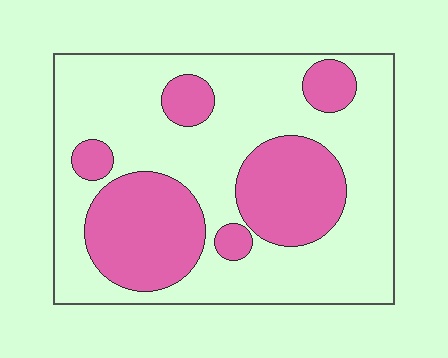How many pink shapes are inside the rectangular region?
6.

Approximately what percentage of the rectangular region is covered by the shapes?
Approximately 35%.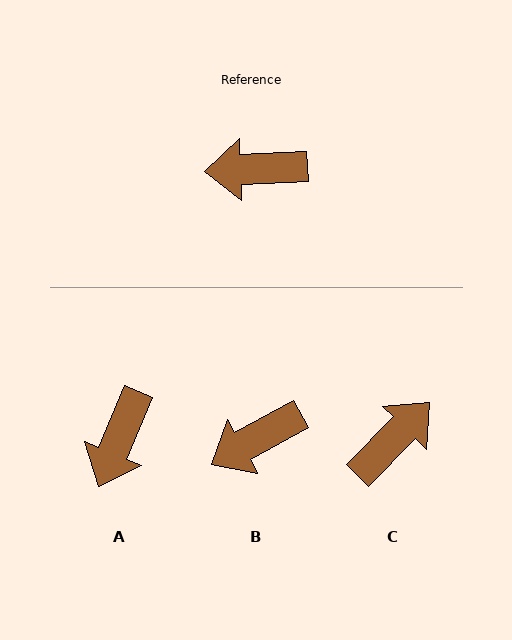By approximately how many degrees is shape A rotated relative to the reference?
Approximately 65 degrees counter-clockwise.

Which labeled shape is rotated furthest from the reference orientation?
C, about 137 degrees away.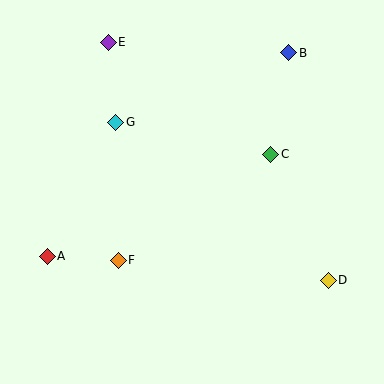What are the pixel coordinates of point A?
Point A is at (47, 256).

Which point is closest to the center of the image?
Point C at (271, 154) is closest to the center.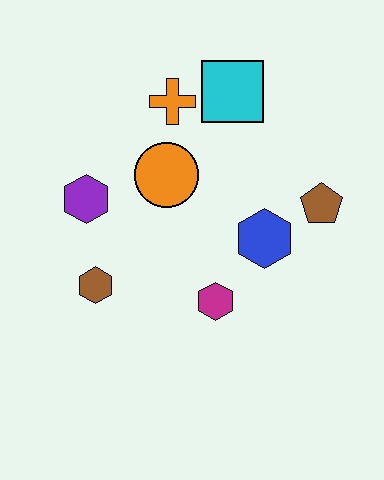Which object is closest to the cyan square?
The orange cross is closest to the cyan square.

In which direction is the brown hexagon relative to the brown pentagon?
The brown hexagon is to the left of the brown pentagon.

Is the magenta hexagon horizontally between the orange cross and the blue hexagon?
Yes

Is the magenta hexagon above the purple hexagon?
No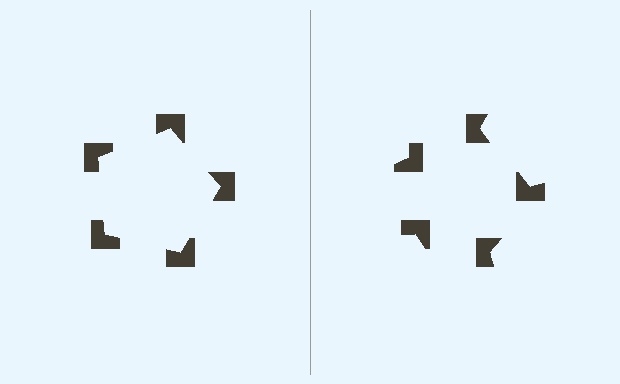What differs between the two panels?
The notched squares are positioned identically on both sides; only the wedge orientations differ. On the left they align to a pentagon; on the right they are misaligned.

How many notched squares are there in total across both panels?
10 — 5 on each side.